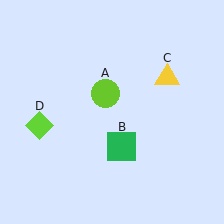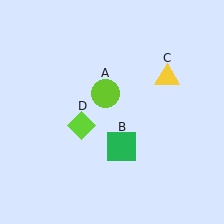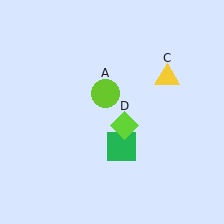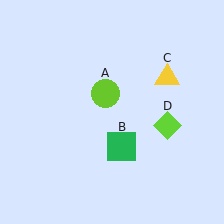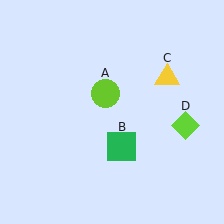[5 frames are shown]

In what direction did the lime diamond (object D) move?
The lime diamond (object D) moved right.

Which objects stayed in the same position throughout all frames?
Lime circle (object A) and green square (object B) and yellow triangle (object C) remained stationary.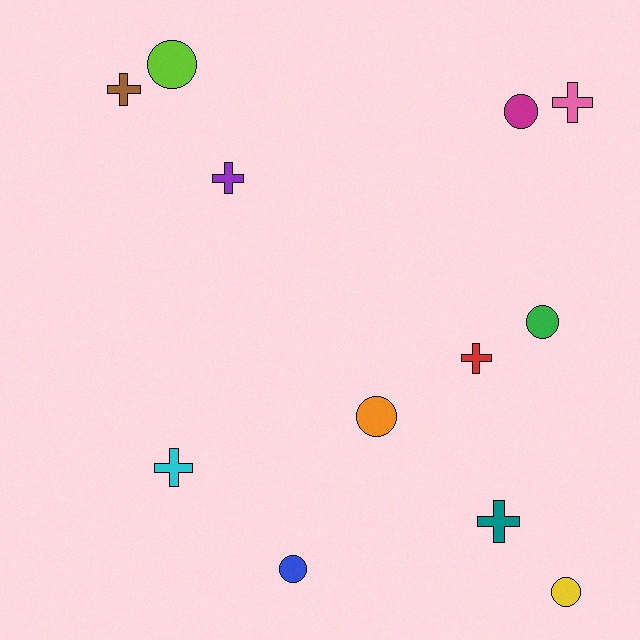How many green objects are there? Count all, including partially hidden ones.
There is 1 green object.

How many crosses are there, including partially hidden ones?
There are 6 crosses.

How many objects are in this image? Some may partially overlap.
There are 12 objects.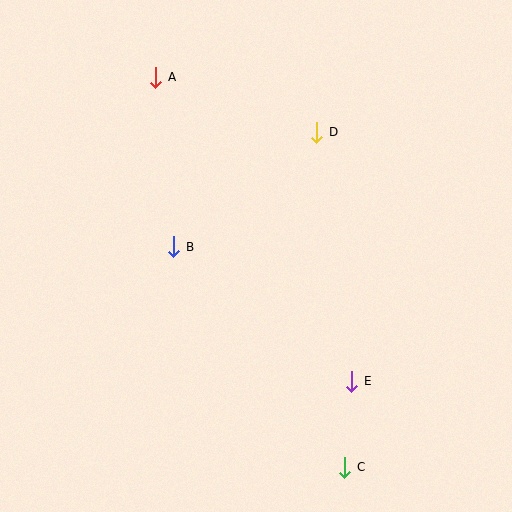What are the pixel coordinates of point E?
Point E is at (352, 381).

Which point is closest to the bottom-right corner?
Point C is closest to the bottom-right corner.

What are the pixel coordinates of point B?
Point B is at (174, 247).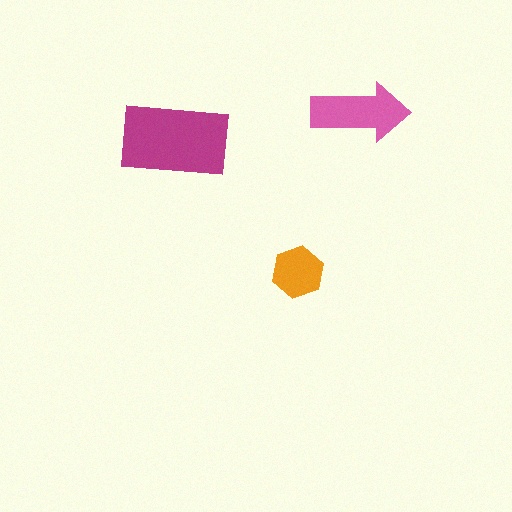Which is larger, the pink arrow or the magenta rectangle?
The magenta rectangle.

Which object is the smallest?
The orange hexagon.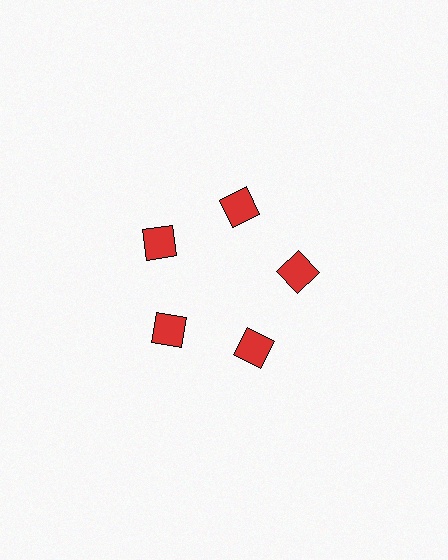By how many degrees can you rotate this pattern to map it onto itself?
The pattern maps onto itself every 72 degrees of rotation.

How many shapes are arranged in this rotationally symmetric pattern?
There are 5 shapes, arranged in 5 groups of 1.